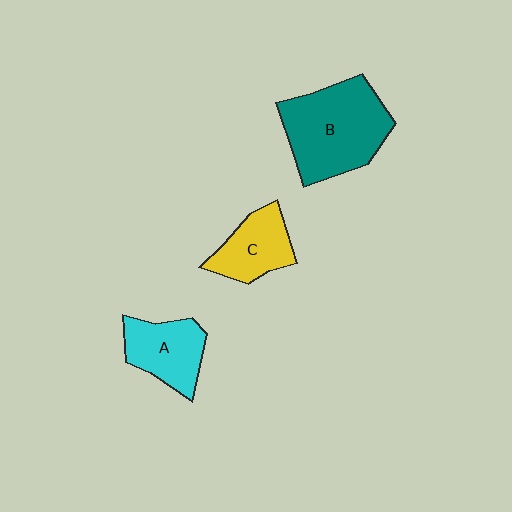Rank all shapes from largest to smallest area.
From largest to smallest: B (teal), A (cyan), C (yellow).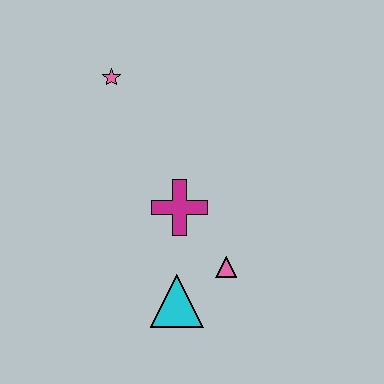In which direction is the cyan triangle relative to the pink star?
The cyan triangle is below the pink star.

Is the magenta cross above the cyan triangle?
Yes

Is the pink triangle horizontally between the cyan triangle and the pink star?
No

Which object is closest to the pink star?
The magenta cross is closest to the pink star.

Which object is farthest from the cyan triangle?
The pink star is farthest from the cyan triangle.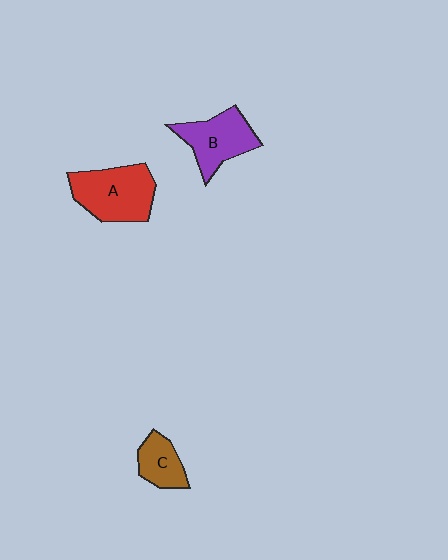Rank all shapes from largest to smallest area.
From largest to smallest: A (red), B (purple), C (brown).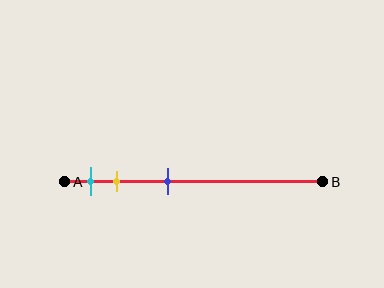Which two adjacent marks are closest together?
The cyan and yellow marks are the closest adjacent pair.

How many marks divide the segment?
There are 3 marks dividing the segment.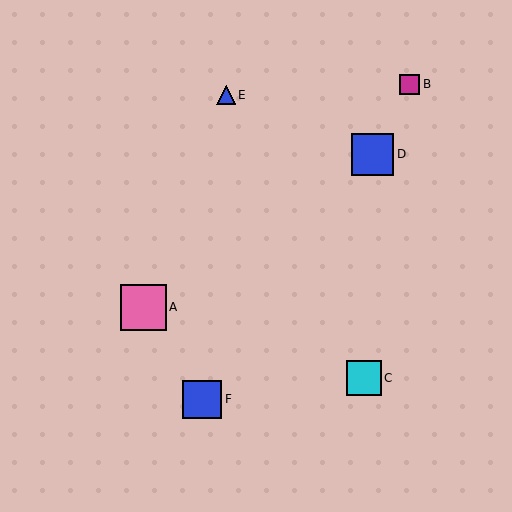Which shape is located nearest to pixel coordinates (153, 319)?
The pink square (labeled A) at (144, 307) is nearest to that location.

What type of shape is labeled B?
Shape B is a magenta square.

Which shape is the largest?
The pink square (labeled A) is the largest.